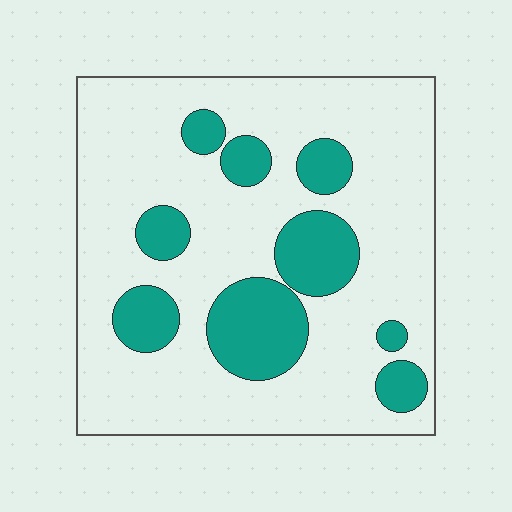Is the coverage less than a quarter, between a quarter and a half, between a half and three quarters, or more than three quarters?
Less than a quarter.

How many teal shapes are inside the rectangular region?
9.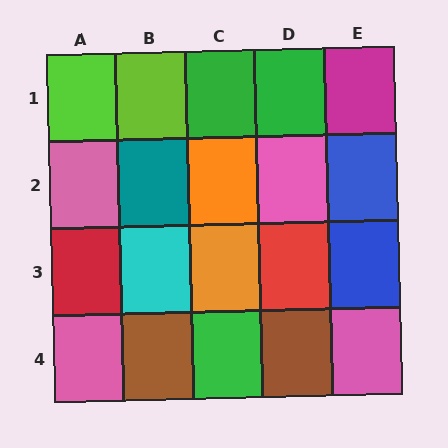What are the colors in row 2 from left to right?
Pink, teal, orange, pink, blue.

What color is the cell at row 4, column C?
Green.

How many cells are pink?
4 cells are pink.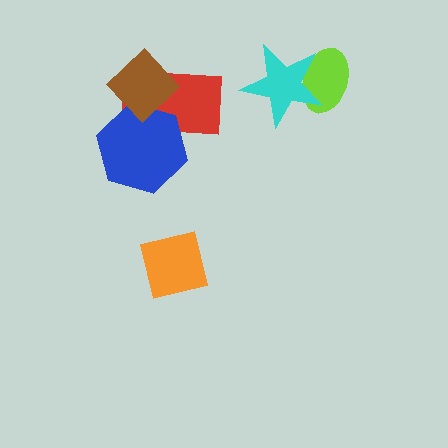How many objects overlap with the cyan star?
1 object overlaps with the cyan star.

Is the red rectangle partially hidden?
Yes, it is partially covered by another shape.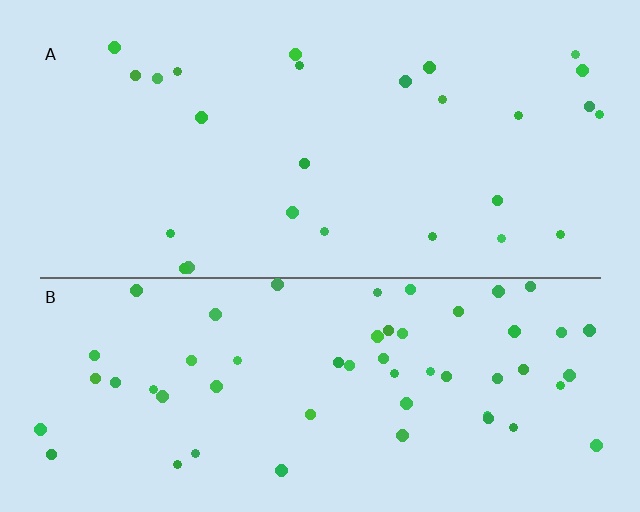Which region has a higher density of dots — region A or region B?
B (the bottom).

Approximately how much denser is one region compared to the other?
Approximately 2.2× — region B over region A.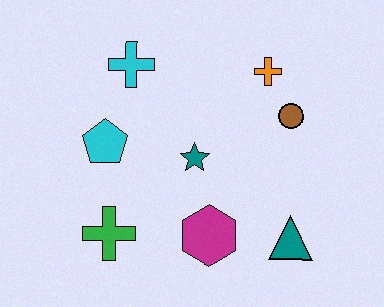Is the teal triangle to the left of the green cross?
No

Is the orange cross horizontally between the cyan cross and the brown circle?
Yes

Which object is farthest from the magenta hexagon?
The cyan cross is farthest from the magenta hexagon.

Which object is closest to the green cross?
The cyan pentagon is closest to the green cross.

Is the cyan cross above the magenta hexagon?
Yes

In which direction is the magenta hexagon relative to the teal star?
The magenta hexagon is below the teal star.